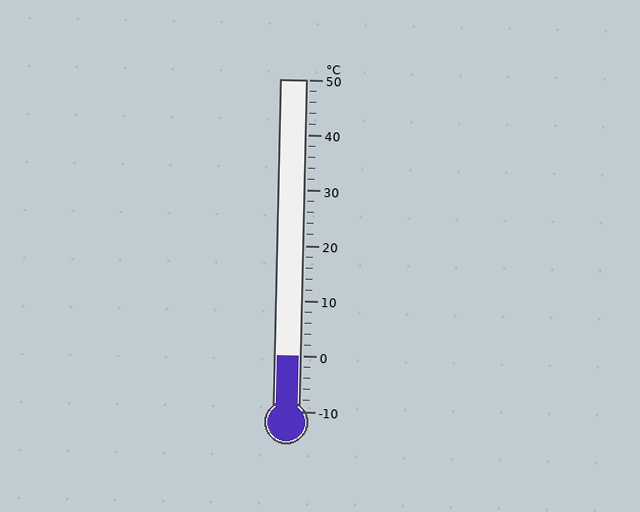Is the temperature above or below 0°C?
The temperature is at 0°C.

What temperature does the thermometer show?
The thermometer shows approximately 0°C.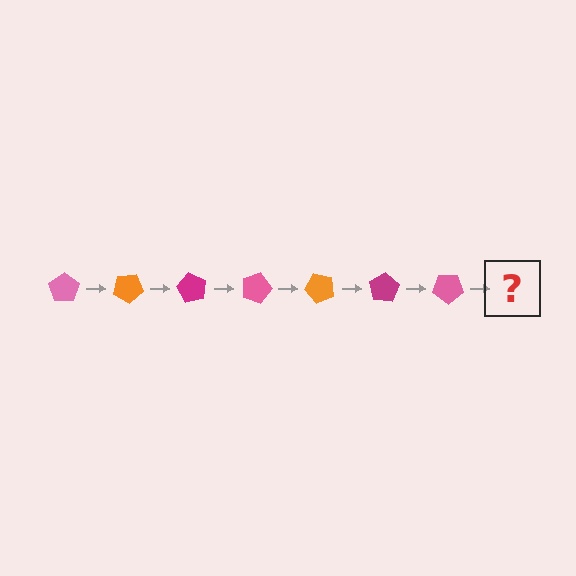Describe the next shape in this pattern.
It should be an orange pentagon, rotated 210 degrees from the start.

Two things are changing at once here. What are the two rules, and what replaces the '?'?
The two rules are that it rotates 30 degrees each step and the color cycles through pink, orange, and magenta. The '?' should be an orange pentagon, rotated 210 degrees from the start.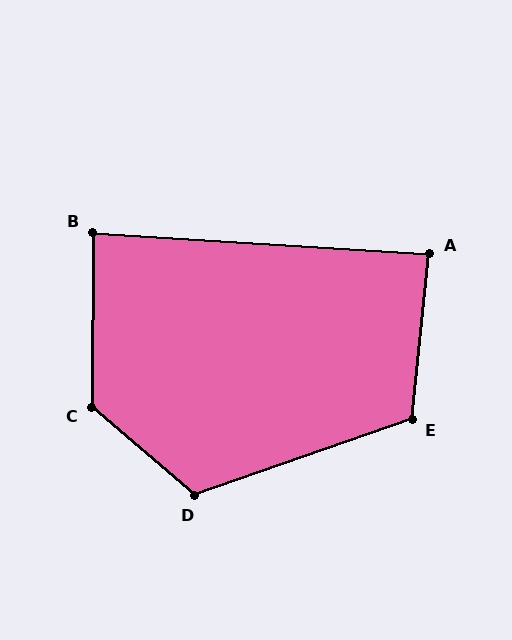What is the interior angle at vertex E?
Approximately 115 degrees (obtuse).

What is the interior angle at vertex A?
Approximately 88 degrees (approximately right).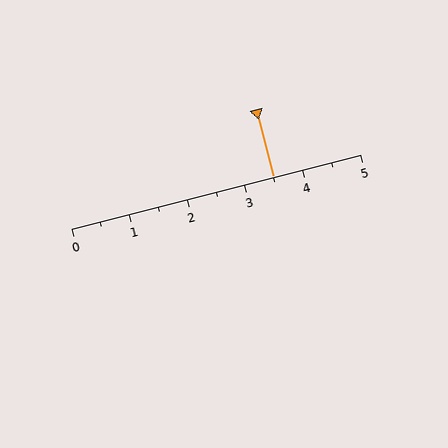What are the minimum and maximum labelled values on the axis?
The axis runs from 0 to 5.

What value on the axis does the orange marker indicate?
The marker indicates approximately 3.5.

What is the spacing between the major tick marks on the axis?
The major ticks are spaced 1 apart.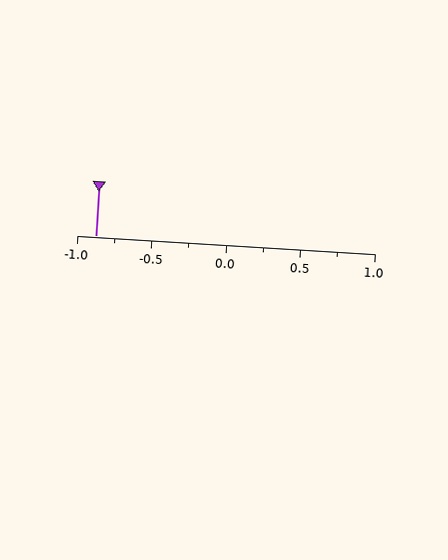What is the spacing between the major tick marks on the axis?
The major ticks are spaced 0.5 apart.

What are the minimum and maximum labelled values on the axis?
The axis runs from -1.0 to 1.0.